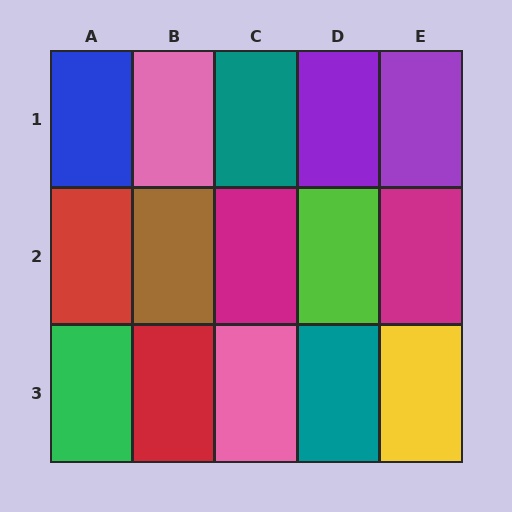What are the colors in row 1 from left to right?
Blue, pink, teal, purple, purple.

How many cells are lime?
1 cell is lime.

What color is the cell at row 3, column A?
Green.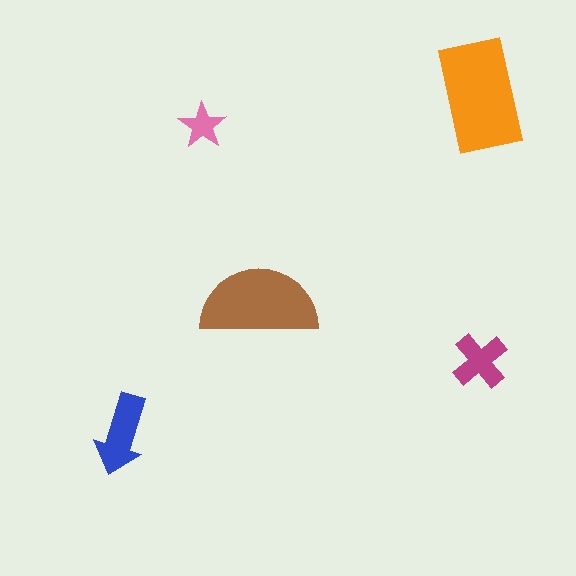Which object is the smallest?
The pink star.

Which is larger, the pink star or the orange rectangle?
The orange rectangle.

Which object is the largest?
The orange rectangle.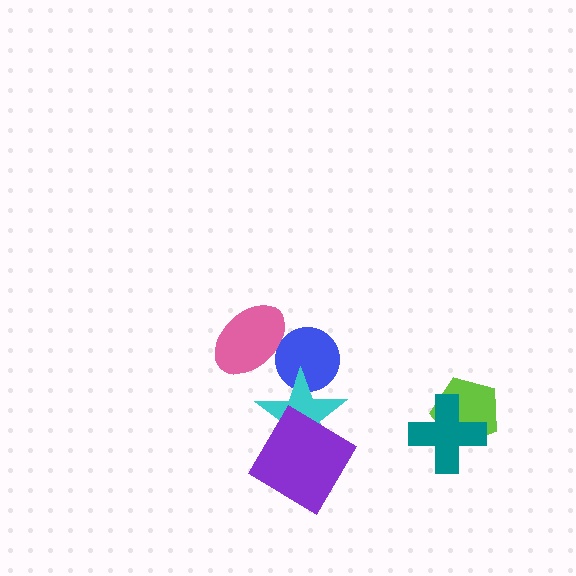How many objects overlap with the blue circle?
2 objects overlap with the blue circle.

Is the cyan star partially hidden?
Yes, it is partially covered by another shape.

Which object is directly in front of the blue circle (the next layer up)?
The cyan star is directly in front of the blue circle.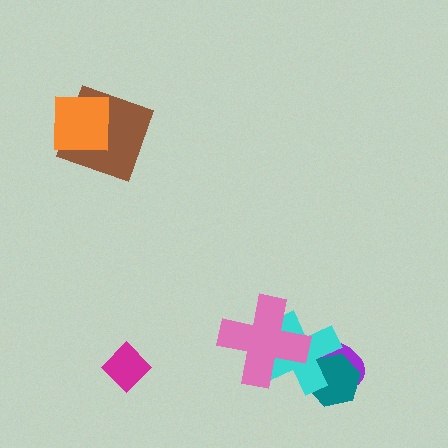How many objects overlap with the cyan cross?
3 objects overlap with the cyan cross.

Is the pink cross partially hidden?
No, no other shape covers it.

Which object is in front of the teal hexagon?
The cyan cross is in front of the teal hexagon.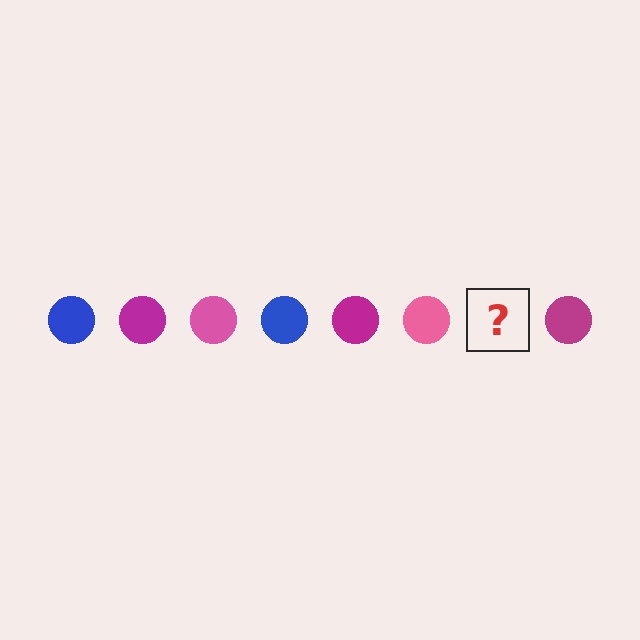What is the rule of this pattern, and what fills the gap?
The rule is that the pattern cycles through blue, magenta, pink circles. The gap should be filled with a blue circle.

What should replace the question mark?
The question mark should be replaced with a blue circle.